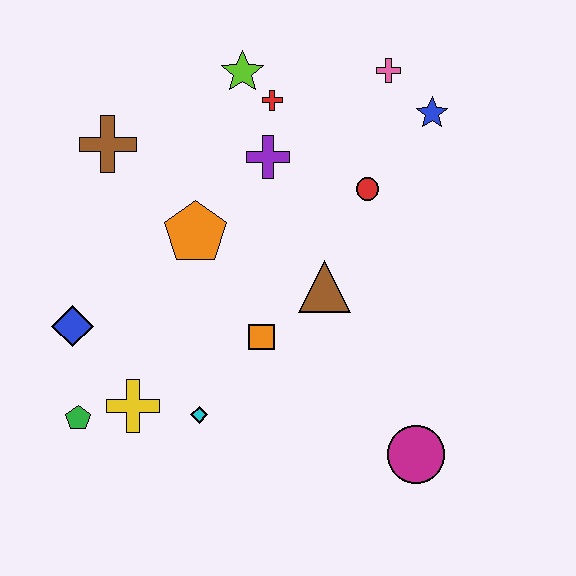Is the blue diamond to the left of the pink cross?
Yes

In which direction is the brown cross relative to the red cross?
The brown cross is to the left of the red cross.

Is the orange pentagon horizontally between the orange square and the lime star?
No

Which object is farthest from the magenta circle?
The brown cross is farthest from the magenta circle.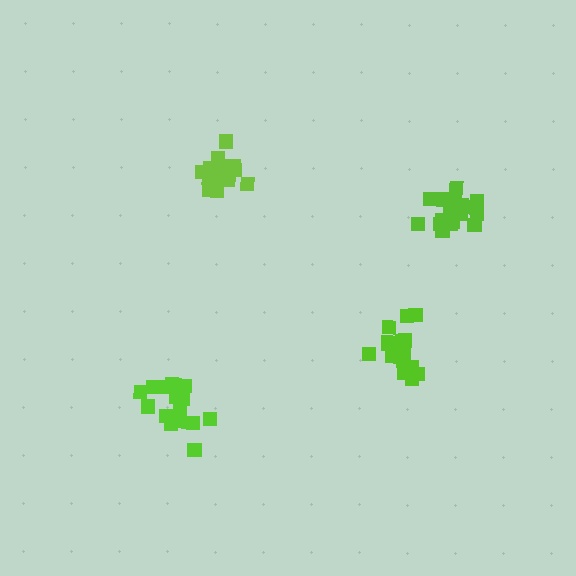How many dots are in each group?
Group 1: 16 dots, Group 2: 17 dots, Group 3: 17 dots, Group 4: 20 dots (70 total).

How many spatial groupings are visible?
There are 4 spatial groupings.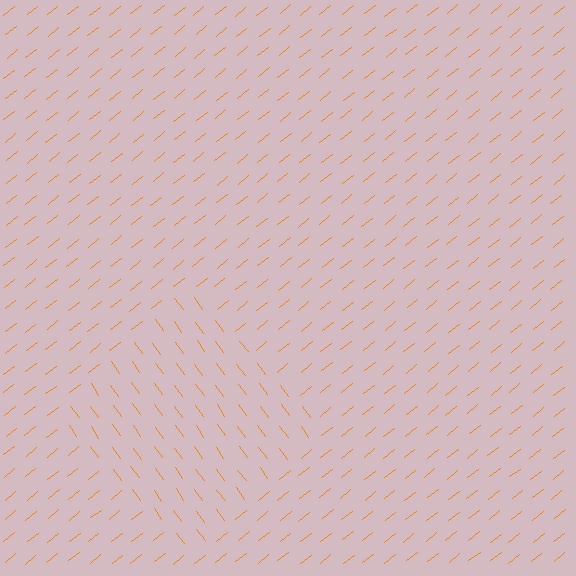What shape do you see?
I see a diamond.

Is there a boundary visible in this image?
Yes, there is a texture boundary formed by a change in line orientation.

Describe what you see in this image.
The image is filled with small orange line segments. A diamond region in the image has lines oriented differently from the surrounding lines, creating a visible texture boundary.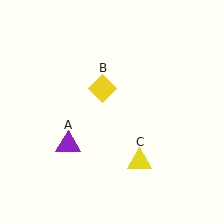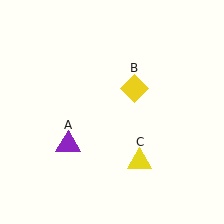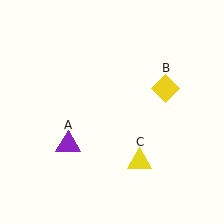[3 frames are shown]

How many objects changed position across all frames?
1 object changed position: yellow diamond (object B).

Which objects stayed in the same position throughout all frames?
Purple triangle (object A) and yellow triangle (object C) remained stationary.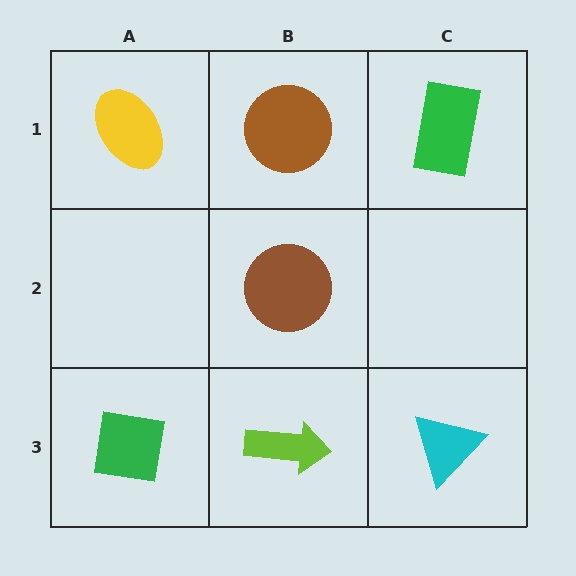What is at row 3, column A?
A green square.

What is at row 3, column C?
A cyan triangle.